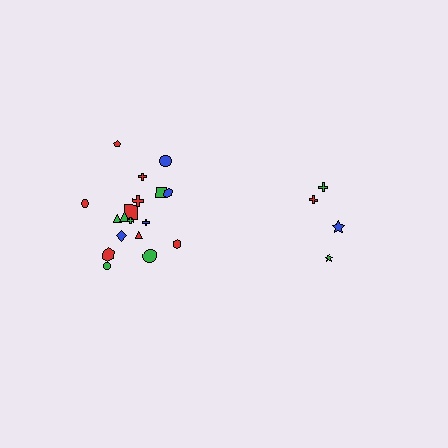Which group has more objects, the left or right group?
The left group.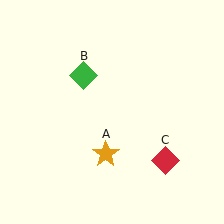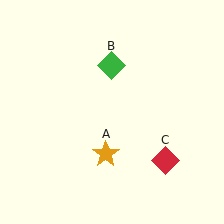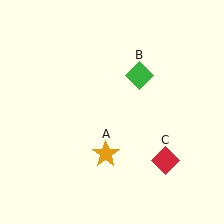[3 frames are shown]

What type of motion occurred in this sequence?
The green diamond (object B) rotated clockwise around the center of the scene.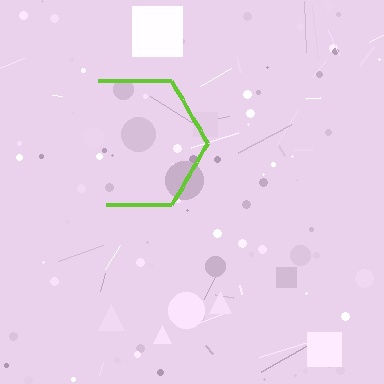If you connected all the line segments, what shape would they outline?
They would outline a hexagon.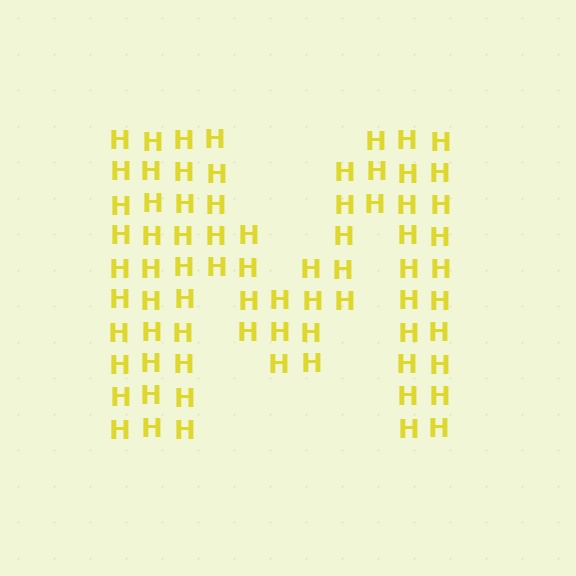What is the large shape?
The large shape is the letter M.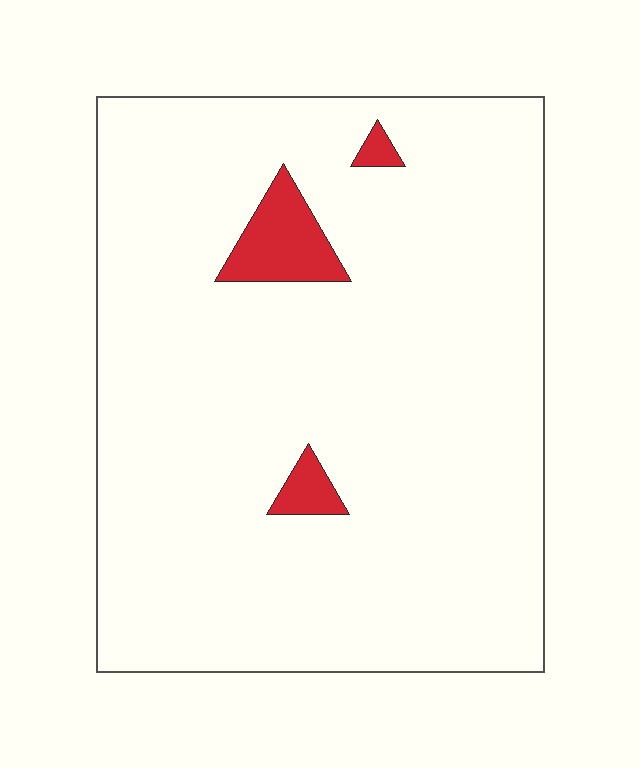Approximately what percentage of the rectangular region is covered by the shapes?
Approximately 5%.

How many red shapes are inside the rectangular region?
3.